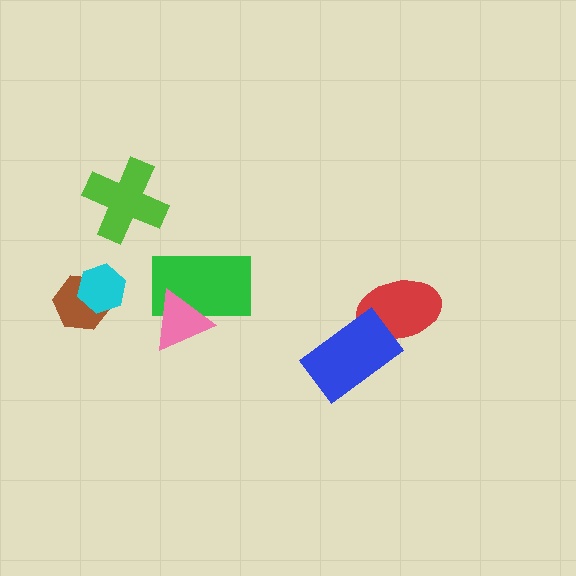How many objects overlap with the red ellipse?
1 object overlaps with the red ellipse.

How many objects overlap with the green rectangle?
1 object overlaps with the green rectangle.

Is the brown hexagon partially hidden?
Yes, it is partially covered by another shape.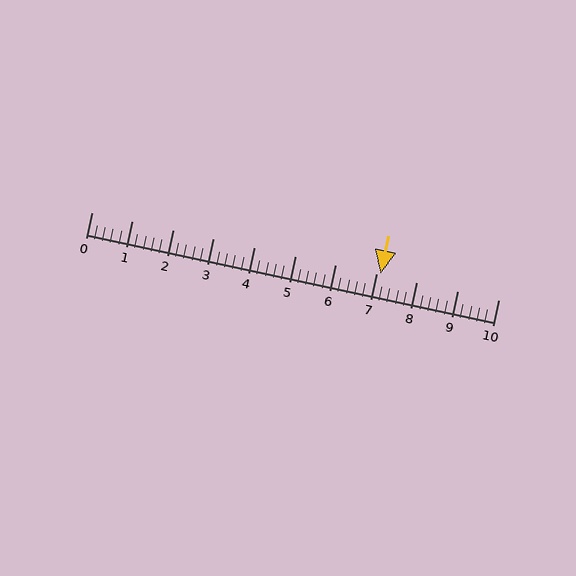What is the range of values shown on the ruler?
The ruler shows values from 0 to 10.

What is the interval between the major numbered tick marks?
The major tick marks are spaced 1 units apart.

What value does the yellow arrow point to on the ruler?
The yellow arrow points to approximately 7.1.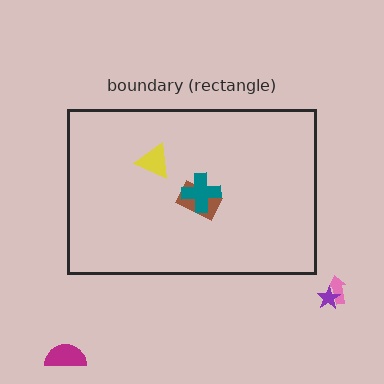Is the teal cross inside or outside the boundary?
Inside.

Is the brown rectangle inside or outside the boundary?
Inside.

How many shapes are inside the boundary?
3 inside, 3 outside.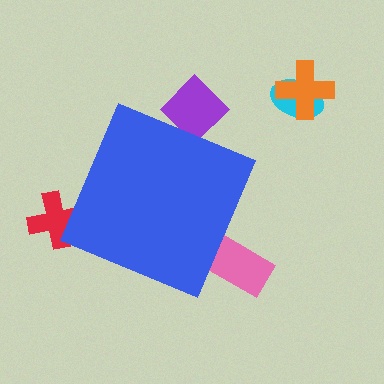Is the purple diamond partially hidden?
Yes, the purple diamond is partially hidden behind the blue diamond.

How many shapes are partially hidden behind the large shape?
3 shapes are partially hidden.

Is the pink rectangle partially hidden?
Yes, the pink rectangle is partially hidden behind the blue diamond.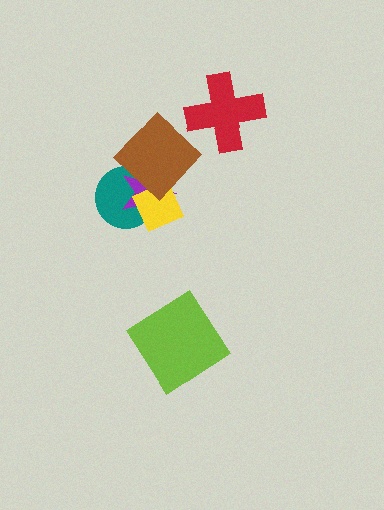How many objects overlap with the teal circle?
3 objects overlap with the teal circle.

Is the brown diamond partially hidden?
No, no other shape covers it.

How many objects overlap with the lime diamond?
0 objects overlap with the lime diamond.